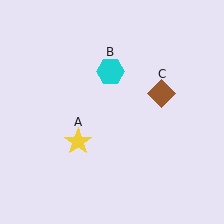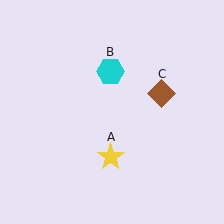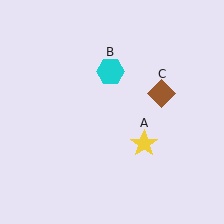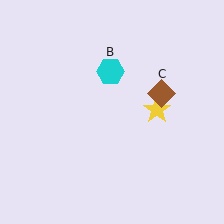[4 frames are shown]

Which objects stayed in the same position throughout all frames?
Cyan hexagon (object B) and brown diamond (object C) remained stationary.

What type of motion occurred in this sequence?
The yellow star (object A) rotated counterclockwise around the center of the scene.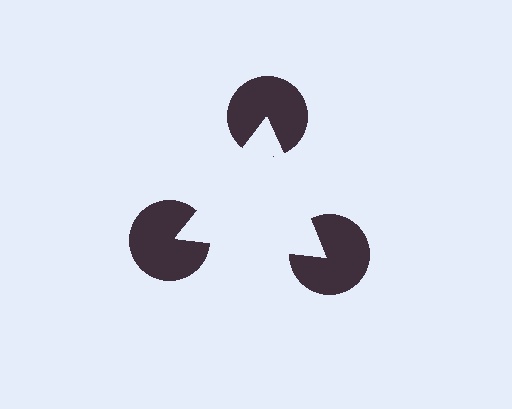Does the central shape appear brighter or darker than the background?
It typically appears slightly brighter than the background, even though no actual brightness change is drawn.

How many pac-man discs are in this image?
There are 3 — one at each vertex of the illusory triangle.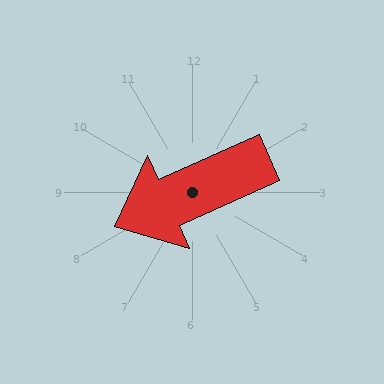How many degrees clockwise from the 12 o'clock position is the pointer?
Approximately 246 degrees.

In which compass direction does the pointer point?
Southwest.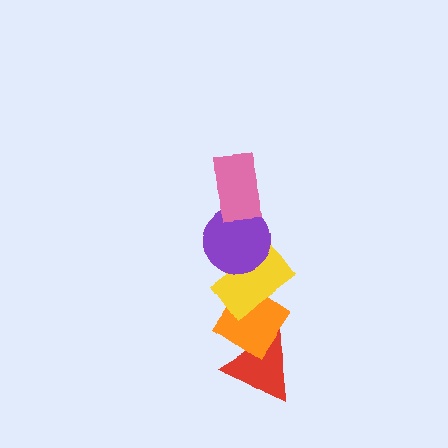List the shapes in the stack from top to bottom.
From top to bottom: the pink rectangle, the purple circle, the yellow rectangle, the orange diamond, the red triangle.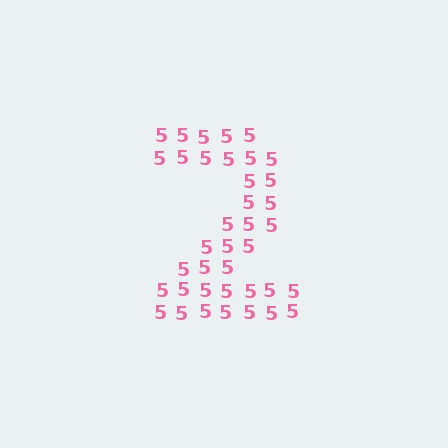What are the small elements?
The small elements are digit 5's.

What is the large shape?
The large shape is the digit 2.